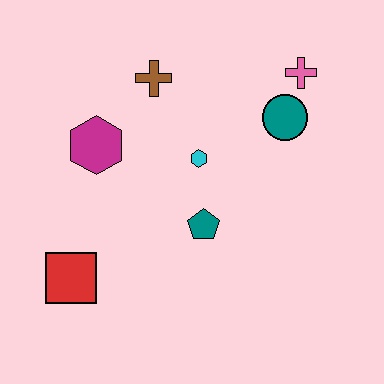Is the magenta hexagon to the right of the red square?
Yes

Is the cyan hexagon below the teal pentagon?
No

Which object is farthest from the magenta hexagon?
The pink cross is farthest from the magenta hexagon.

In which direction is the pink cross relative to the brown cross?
The pink cross is to the right of the brown cross.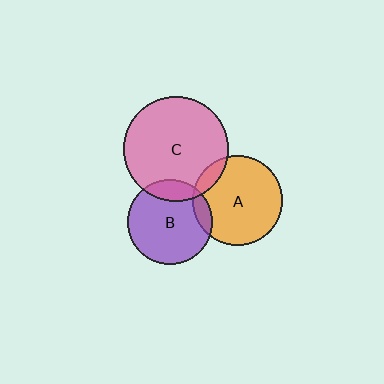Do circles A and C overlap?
Yes.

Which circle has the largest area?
Circle C (pink).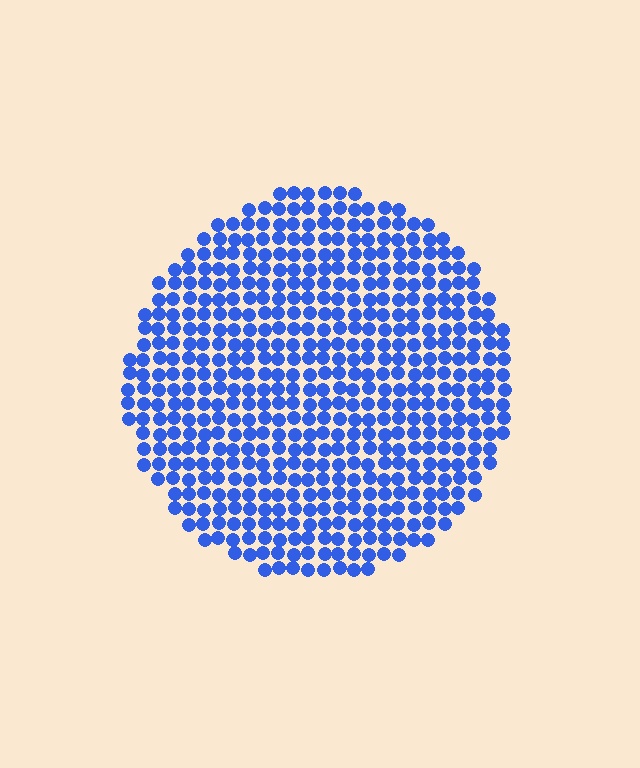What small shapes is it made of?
It is made of small circles.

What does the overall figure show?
The overall figure shows a circle.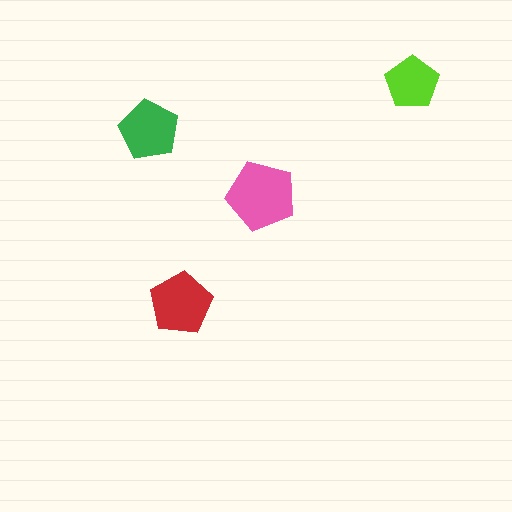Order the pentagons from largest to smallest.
the pink one, the red one, the green one, the lime one.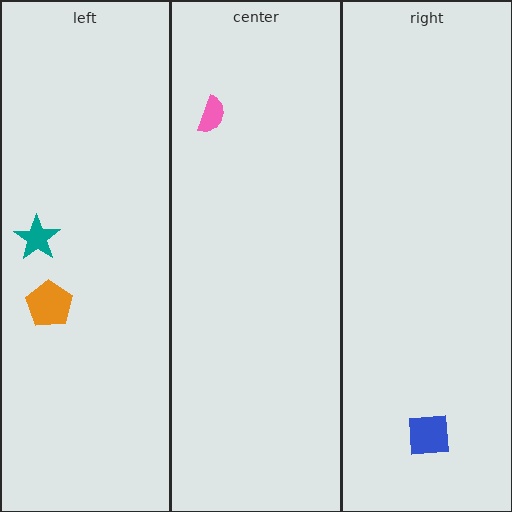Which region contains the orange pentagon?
The left region.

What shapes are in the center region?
The pink semicircle.